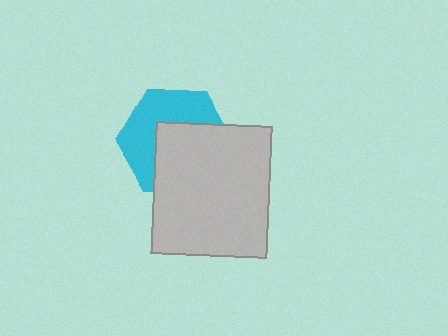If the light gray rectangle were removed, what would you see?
You would see the complete cyan hexagon.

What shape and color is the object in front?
The object in front is a light gray rectangle.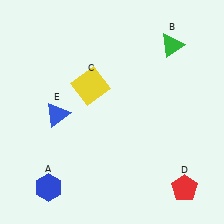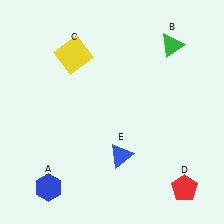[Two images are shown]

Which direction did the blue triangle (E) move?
The blue triangle (E) moved right.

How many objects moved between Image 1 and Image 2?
2 objects moved between the two images.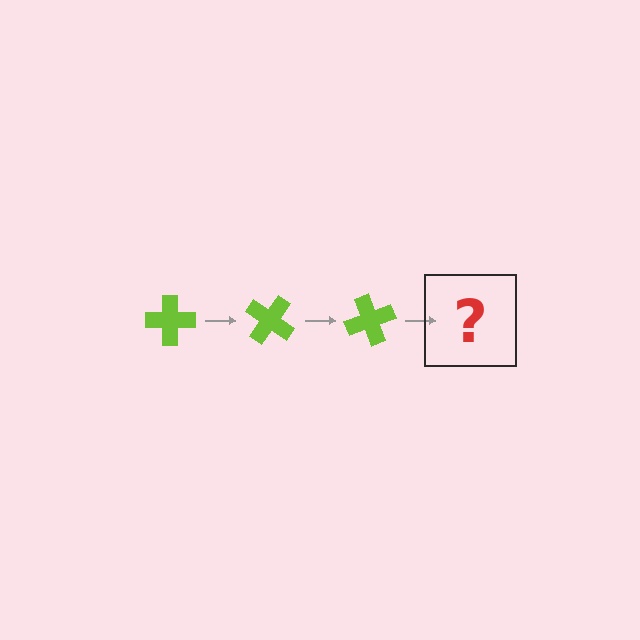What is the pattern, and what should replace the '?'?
The pattern is that the cross rotates 35 degrees each step. The '?' should be a lime cross rotated 105 degrees.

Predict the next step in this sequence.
The next step is a lime cross rotated 105 degrees.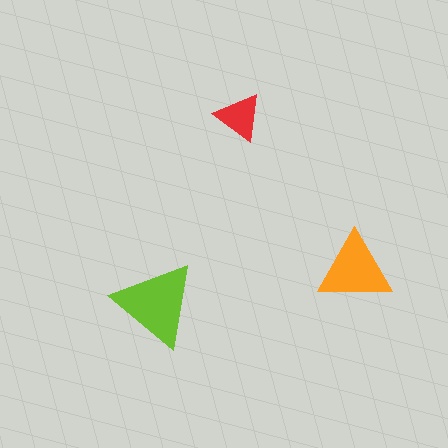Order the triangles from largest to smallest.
the lime one, the orange one, the red one.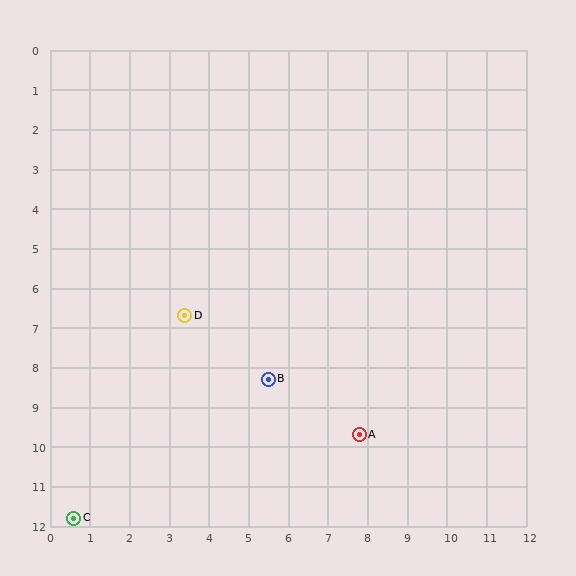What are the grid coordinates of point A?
Point A is at approximately (7.8, 9.7).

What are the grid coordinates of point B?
Point B is at approximately (5.5, 8.3).